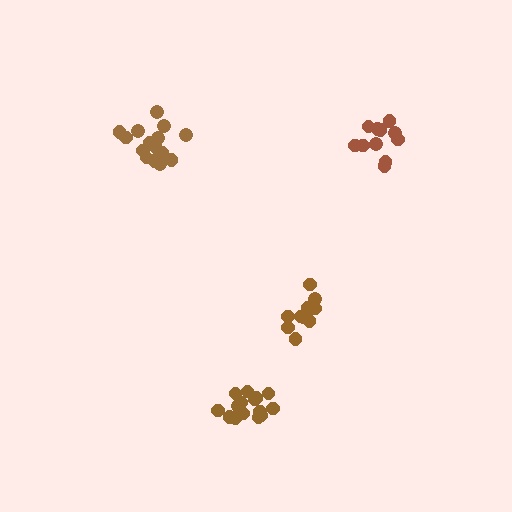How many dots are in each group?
Group 1: 11 dots, Group 2: 11 dots, Group 3: 17 dots, Group 4: 16 dots (55 total).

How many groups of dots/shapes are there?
There are 4 groups.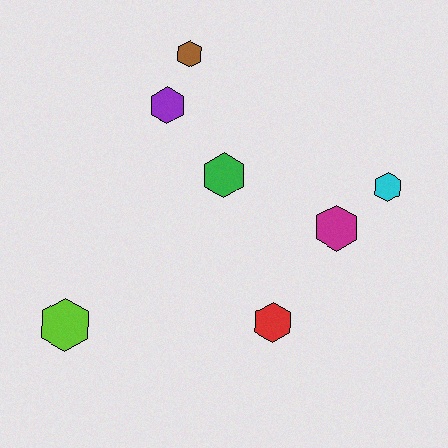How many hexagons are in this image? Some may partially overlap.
There are 7 hexagons.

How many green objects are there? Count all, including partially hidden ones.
There is 1 green object.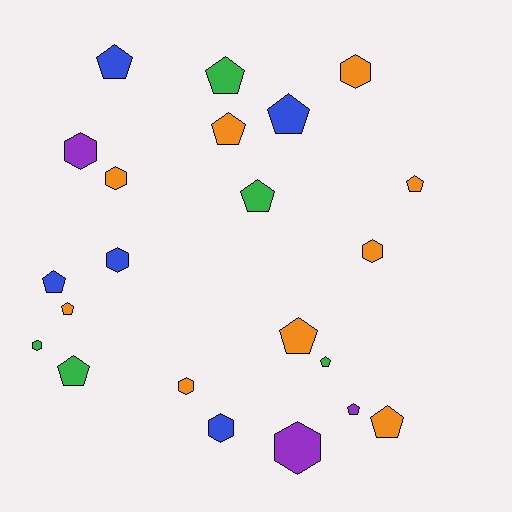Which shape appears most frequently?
Pentagon, with 13 objects.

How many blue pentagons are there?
There are 3 blue pentagons.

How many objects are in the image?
There are 22 objects.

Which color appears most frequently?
Orange, with 9 objects.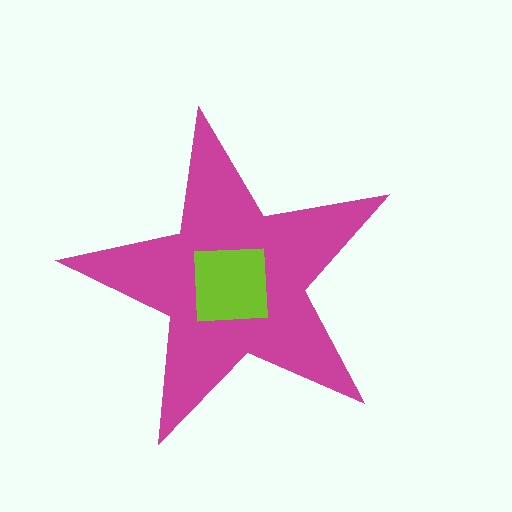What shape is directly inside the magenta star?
The lime square.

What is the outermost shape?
The magenta star.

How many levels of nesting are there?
2.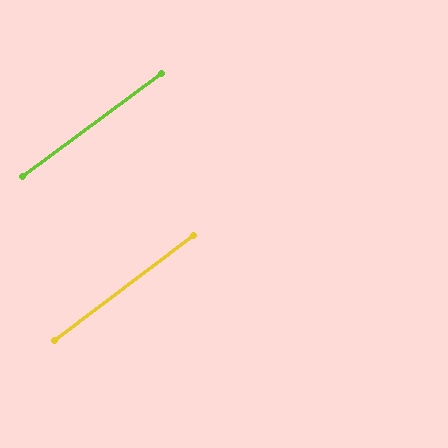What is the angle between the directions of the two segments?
Approximately 1 degree.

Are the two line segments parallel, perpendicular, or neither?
Parallel — their directions differ by only 0.7°.